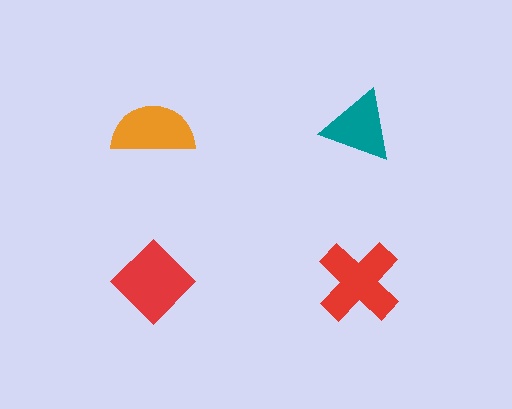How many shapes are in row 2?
2 shapes.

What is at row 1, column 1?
An orange semicircle.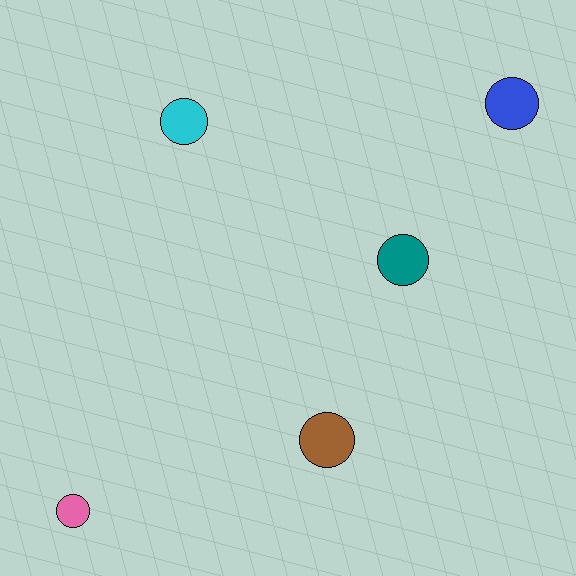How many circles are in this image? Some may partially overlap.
There are 5 circles.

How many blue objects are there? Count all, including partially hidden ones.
There is 1 blue object.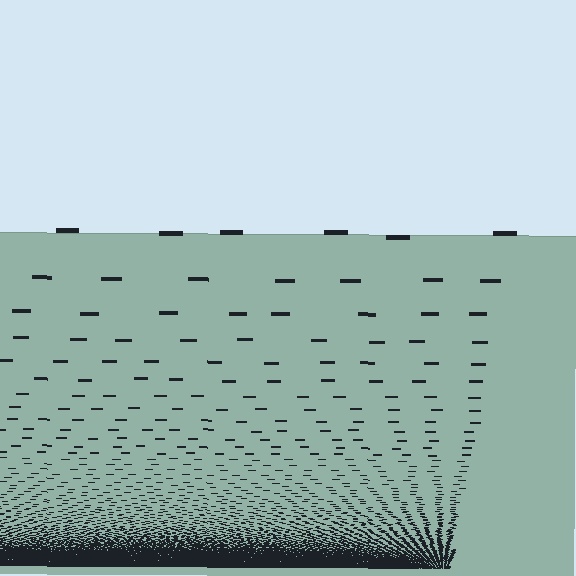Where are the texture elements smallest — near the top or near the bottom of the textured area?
Near the bottom.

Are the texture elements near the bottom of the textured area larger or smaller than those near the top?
Smaller. The gradient is inverted — elements near the bottom are smaller and denser.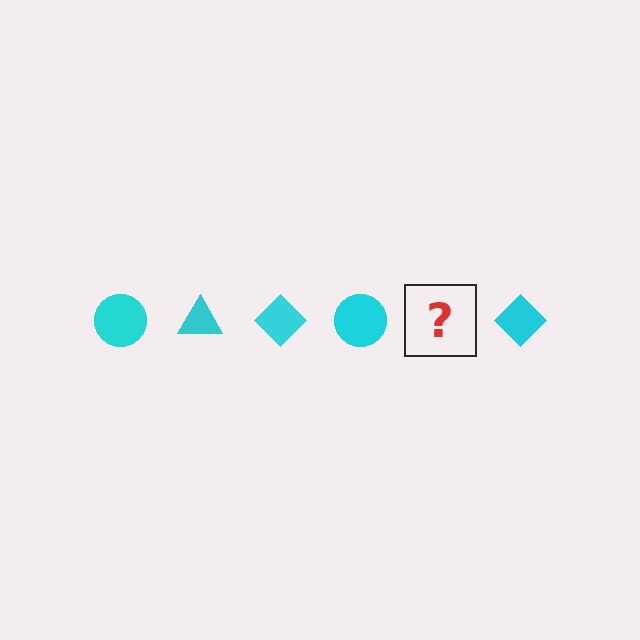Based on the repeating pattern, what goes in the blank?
The blank should be a cyan triangle.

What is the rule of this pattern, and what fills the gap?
The rule is that the pattern cycles through circle, triangle, diamond shapes in cyan. The gap should be filled with a cyan triangle.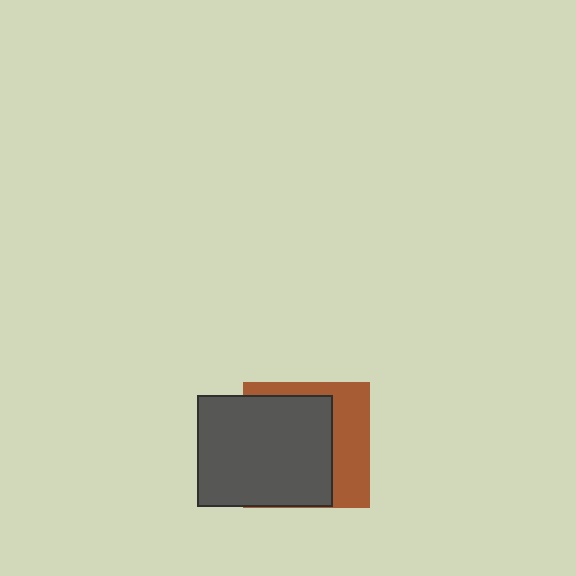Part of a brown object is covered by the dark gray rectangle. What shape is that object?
It is a square.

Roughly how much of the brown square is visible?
A small part of it is visible (roughly 37%).